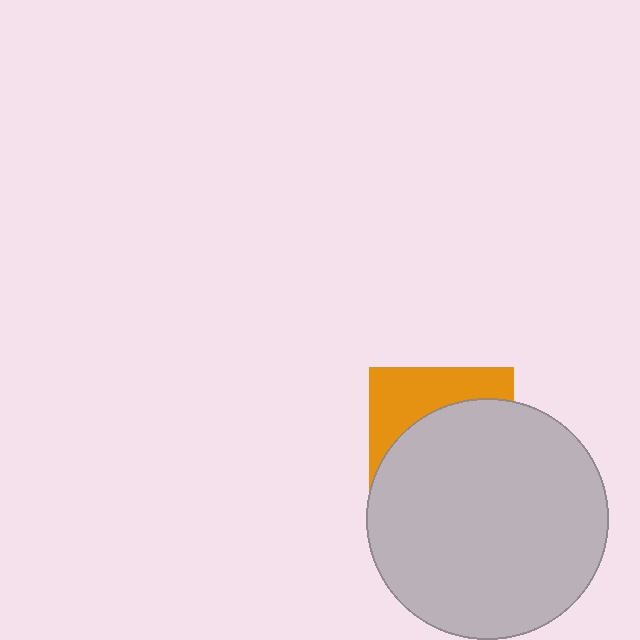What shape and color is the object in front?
The object in front is a light gray circle.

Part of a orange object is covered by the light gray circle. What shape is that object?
It is a square.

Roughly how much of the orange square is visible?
A small part of it is visible (roughly 35%).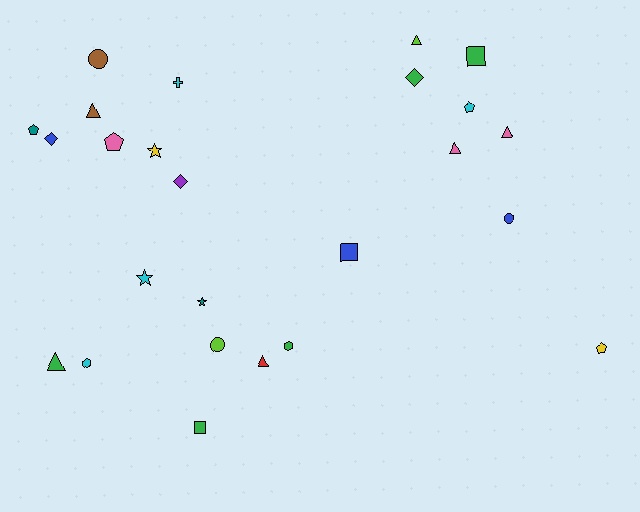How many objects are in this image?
There are 25 objects.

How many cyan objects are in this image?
There are 4 cyan objects.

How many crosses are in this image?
There is 1 cross.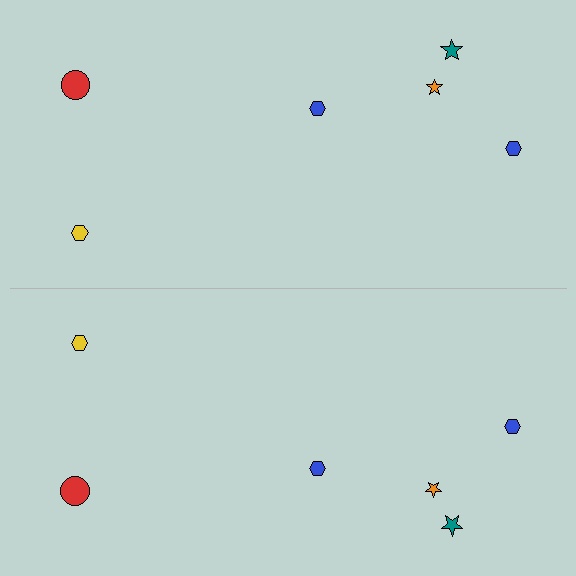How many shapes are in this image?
There are 12 shapes in this image.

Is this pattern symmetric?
Yes, this pattern has bilateral (reflection) symmetry.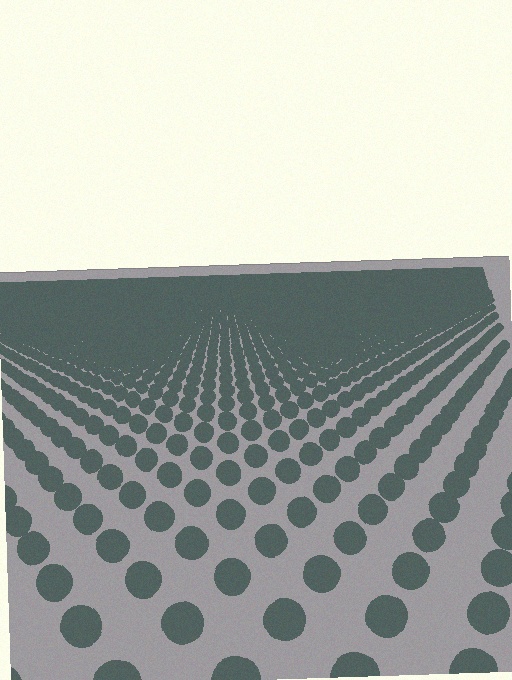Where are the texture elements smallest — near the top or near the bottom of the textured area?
Near the top.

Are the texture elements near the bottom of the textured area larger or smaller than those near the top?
Larger. Near the bottom, elements are closer to the viewer and appear at a bigger on-screen size.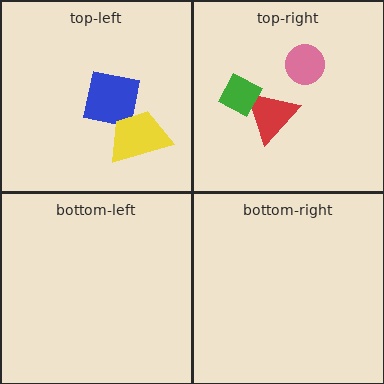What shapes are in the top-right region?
The pink circle, the red triangle, the green diamond.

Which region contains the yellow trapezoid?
The top-left region.